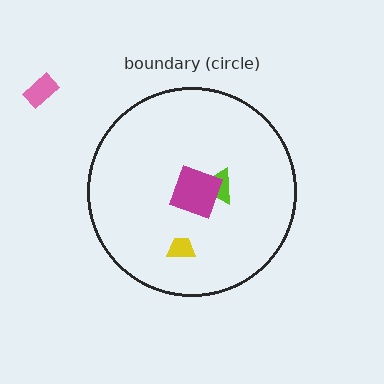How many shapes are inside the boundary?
3 inside, 1 outside.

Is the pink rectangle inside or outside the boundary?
Outside.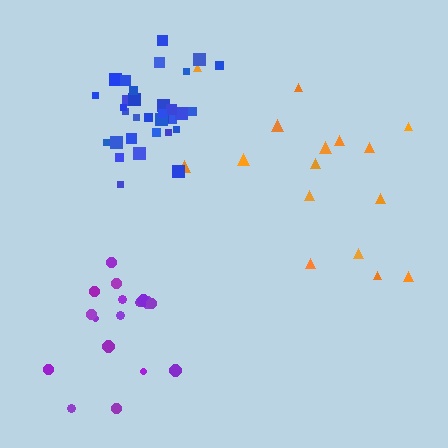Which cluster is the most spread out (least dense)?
Orange.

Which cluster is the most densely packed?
Blue.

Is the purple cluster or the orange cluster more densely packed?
Purple.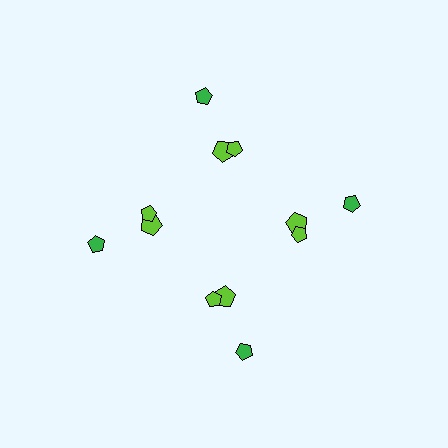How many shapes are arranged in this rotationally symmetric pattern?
There are 12 shapes, arranged in 4 groups of 3.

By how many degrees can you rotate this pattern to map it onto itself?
The pattern maps onto itself every 90 degrees of rotation.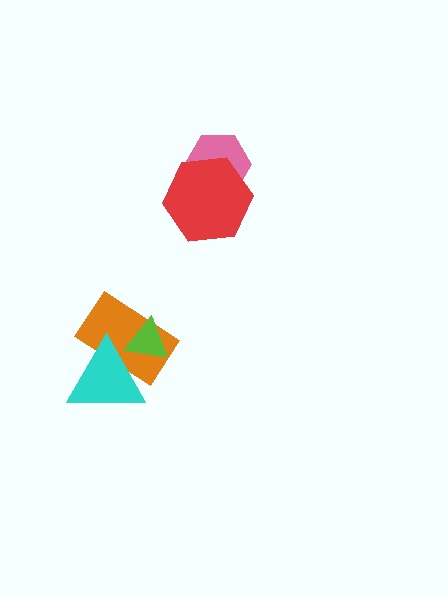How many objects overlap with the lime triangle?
2 objects overlap with the lime triangle.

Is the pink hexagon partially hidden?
Yes, it is partially covered by another shape.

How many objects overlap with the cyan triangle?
2 objects overlap with the cyan triangle.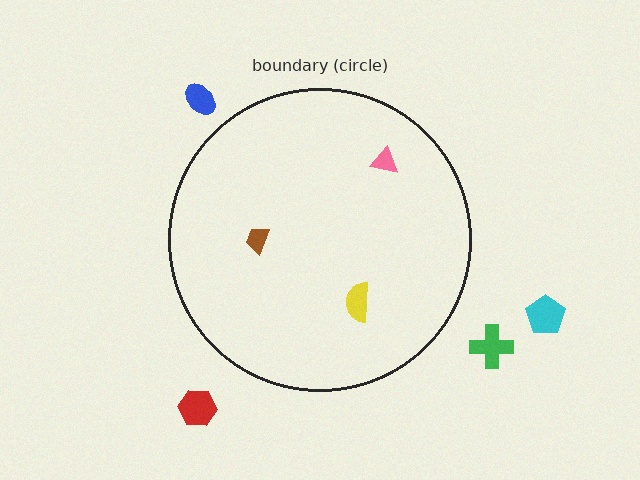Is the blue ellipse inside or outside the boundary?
Outside.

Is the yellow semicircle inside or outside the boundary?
Inside.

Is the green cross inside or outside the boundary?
Outside.